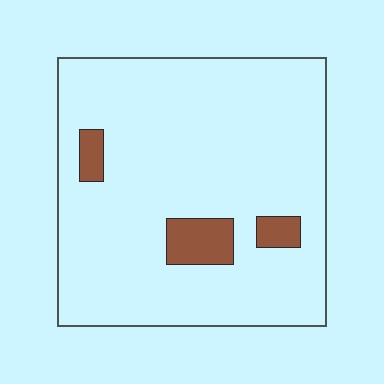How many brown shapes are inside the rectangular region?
3.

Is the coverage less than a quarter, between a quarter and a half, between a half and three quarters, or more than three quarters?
Less than a quarter.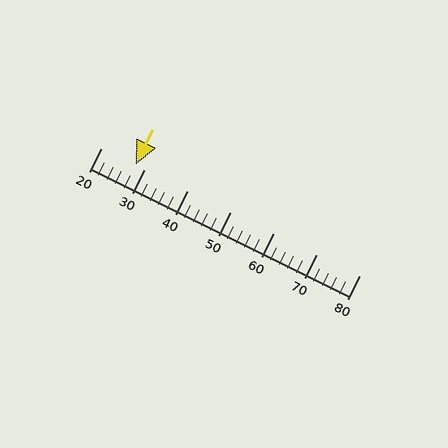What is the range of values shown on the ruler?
The ruler shows values from 20 to 80.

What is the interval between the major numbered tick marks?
The major tick marks are spaced 10 units apart.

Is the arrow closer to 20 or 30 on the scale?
The arrow is closer to 30.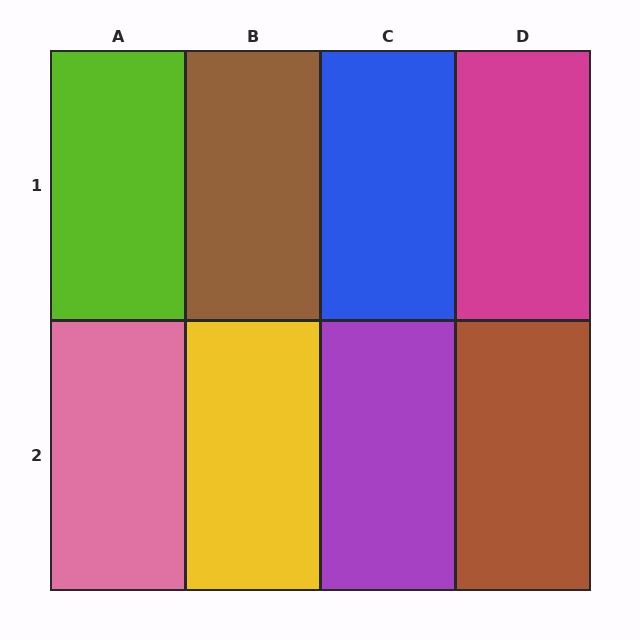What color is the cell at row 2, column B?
Yellow.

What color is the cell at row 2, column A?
Pink.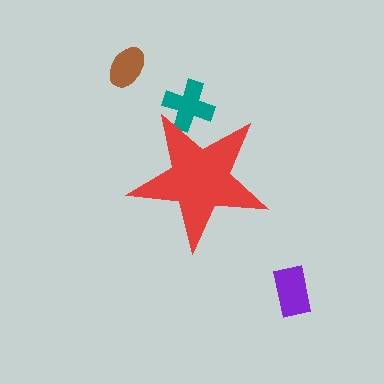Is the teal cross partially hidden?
Yes, the teal cross is partially hidden behind the red star.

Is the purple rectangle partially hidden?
No, the purple rectangle is fully visible.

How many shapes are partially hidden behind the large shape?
1 shape is partially hidden.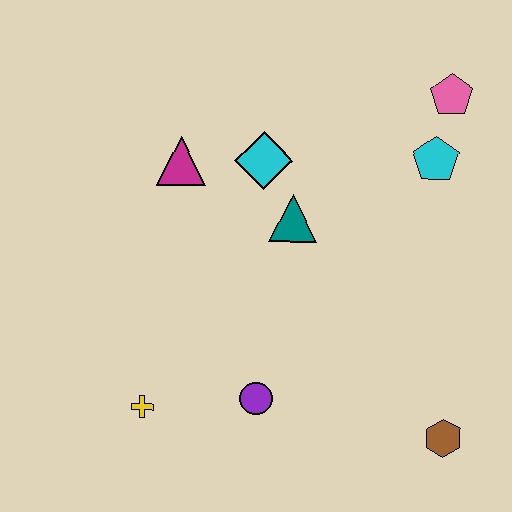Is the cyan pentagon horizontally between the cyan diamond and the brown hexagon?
Yes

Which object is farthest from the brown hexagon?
The magenta triangle is farthest from the brown hexagon.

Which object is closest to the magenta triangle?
The cyan diamond is closest to the magenta triangle.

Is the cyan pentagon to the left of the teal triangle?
No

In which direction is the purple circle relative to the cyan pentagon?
The purple circle is below the cyan pentagon.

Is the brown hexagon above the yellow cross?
No